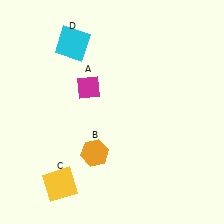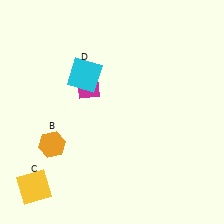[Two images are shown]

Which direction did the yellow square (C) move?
The yellow square (C) moved left.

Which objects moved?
The objects that moved are: the orange hexagon (B), the yellow square (C), the cyan square (D).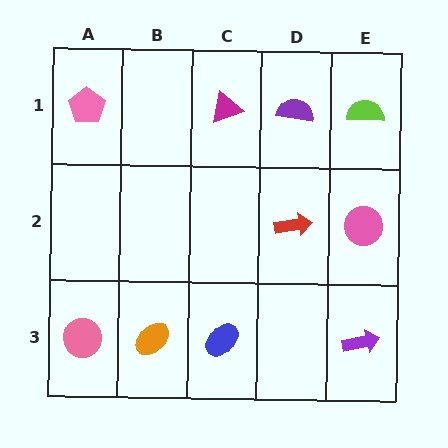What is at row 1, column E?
A lime semicircle.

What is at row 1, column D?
A purple semicircle.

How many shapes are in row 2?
2 shapes.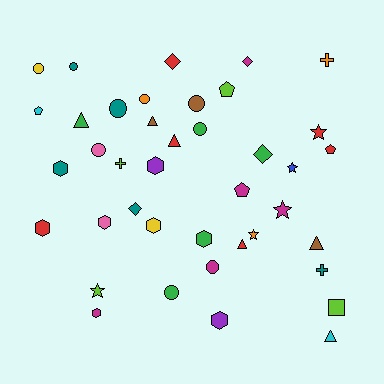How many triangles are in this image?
There are 6 triangles.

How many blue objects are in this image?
There is 1 blue object.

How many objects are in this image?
There are 40 objects.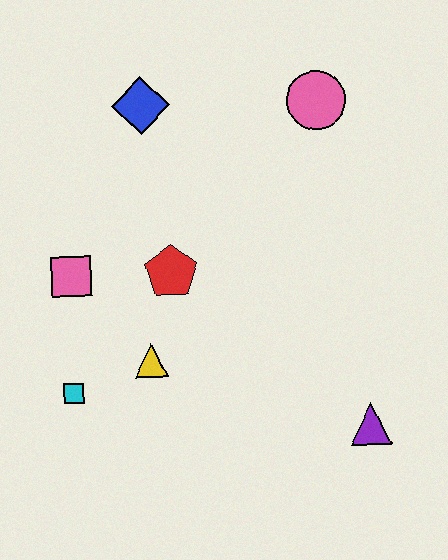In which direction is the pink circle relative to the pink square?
The pink circle is to the right of the pink square.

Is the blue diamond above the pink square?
Yes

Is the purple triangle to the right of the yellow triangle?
Yes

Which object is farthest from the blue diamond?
The purple triangle is farthest from the blue diamond.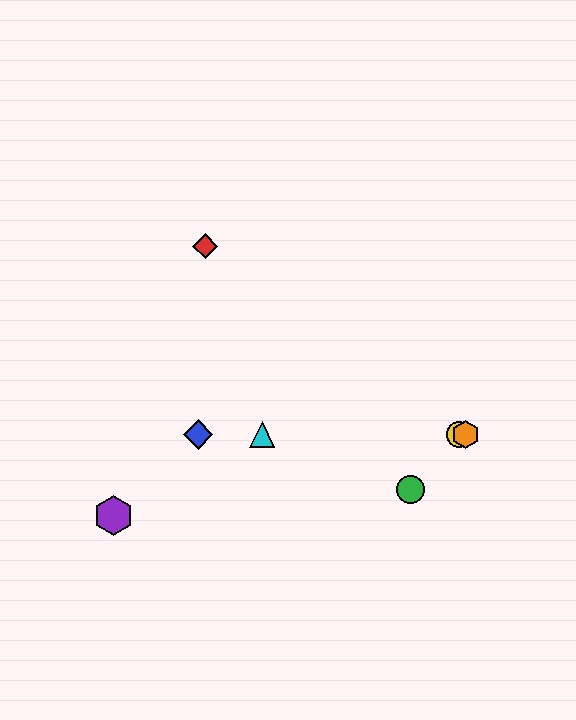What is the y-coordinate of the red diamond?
The red diamond is at y≈246.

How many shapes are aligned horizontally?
4 shapes (the blue diamond, the yellow circle, the orange hexagon, the cyan triangle) are aligned horizontally.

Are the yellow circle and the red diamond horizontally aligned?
No, the yellow circle is at y≈435 and the red diamond is at y≈246.